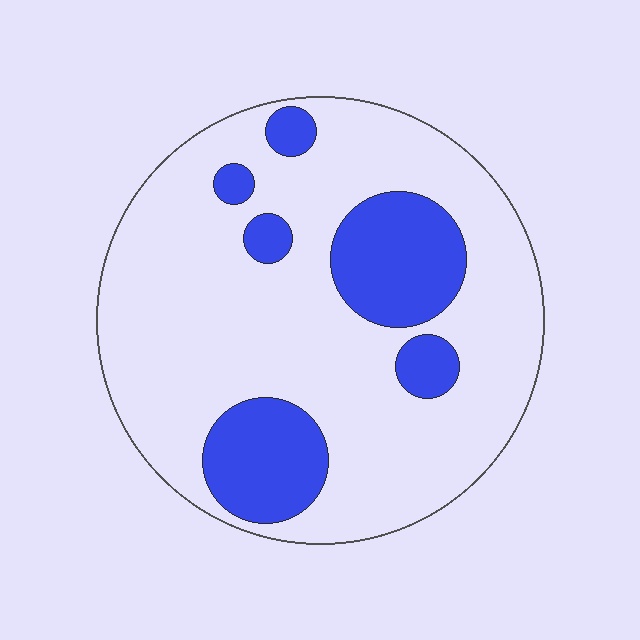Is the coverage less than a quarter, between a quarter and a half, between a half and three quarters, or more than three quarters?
Less than a quarter.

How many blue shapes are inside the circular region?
6.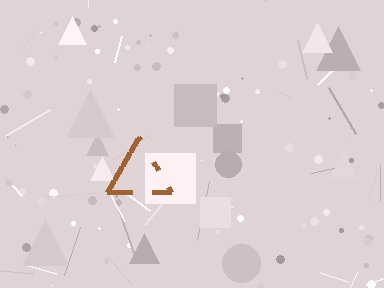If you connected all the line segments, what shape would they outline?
They would outline a triangle.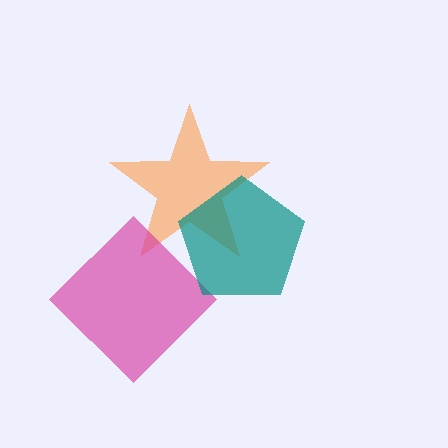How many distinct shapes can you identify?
There are 3 distinct shapes: an orange star, a magenta diamond, a teal pentagon.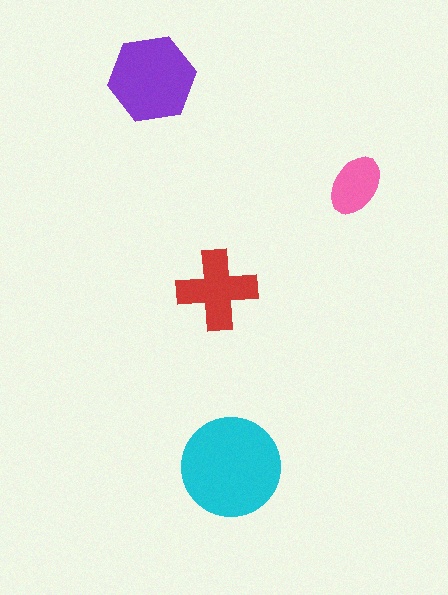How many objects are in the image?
There are 4 objects in the image.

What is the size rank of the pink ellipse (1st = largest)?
4th.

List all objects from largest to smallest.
The cyan circle, the purple hexagon, the red cross, the pink ellipse.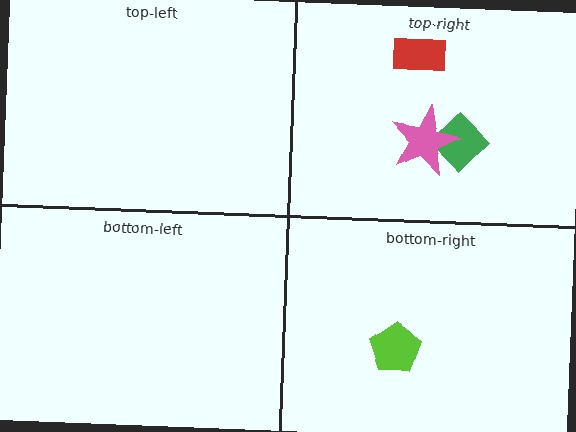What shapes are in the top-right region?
The green diamond, the pink star, the red rectangle.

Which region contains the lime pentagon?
The bottom-right region.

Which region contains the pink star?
The top-right region.